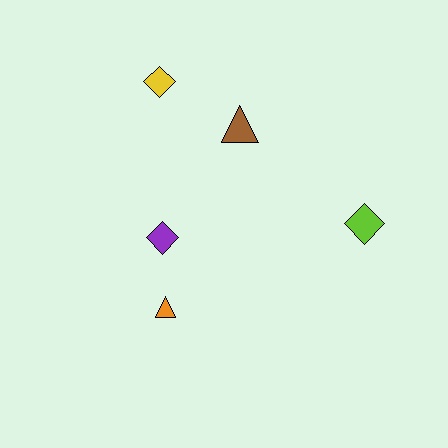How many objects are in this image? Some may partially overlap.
There are 5 objects.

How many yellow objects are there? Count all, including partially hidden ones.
There is 1 yellow object.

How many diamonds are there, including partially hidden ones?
There are 3 diamonds.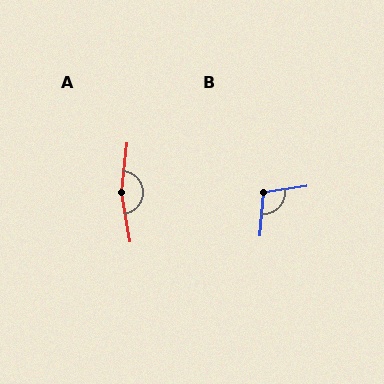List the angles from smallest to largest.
B (102°), A (164°).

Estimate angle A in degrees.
Approximately 164 degrees.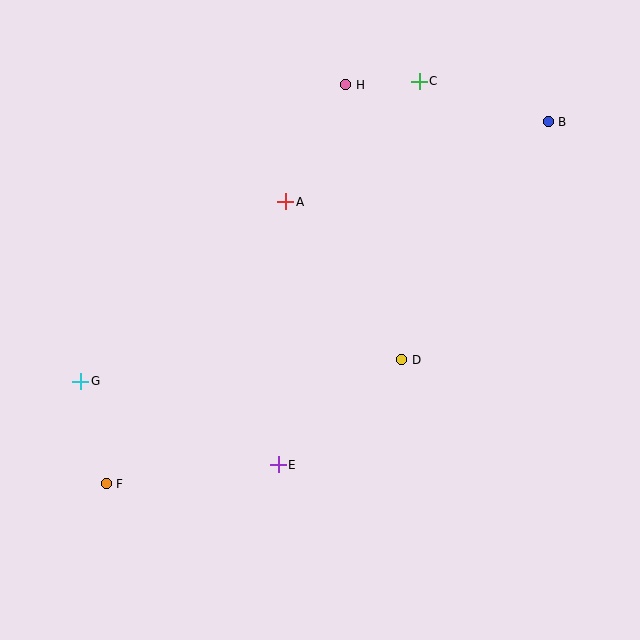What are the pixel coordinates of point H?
Point H is at (346, 85).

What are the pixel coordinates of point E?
Point E is at (278, 465).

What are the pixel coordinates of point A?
Point A is at (286, 202).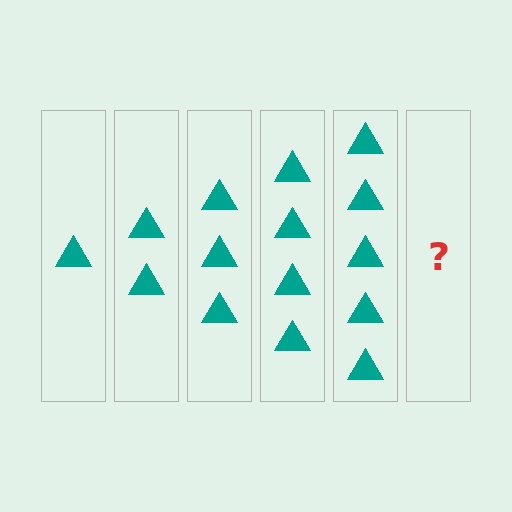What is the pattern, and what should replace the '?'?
The pattern is that each step adds one more triangle. The '?' should be 6 triangles.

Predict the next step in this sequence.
The next step is 6 triangles.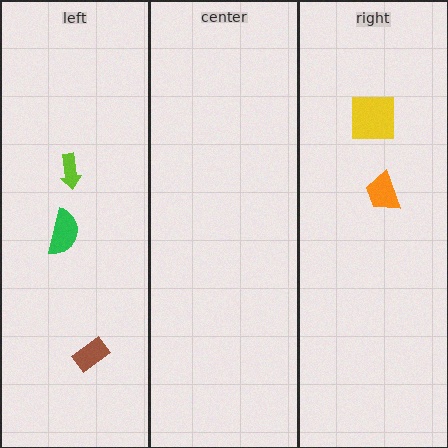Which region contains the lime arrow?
The left region.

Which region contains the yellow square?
The right region.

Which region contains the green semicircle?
The left region.